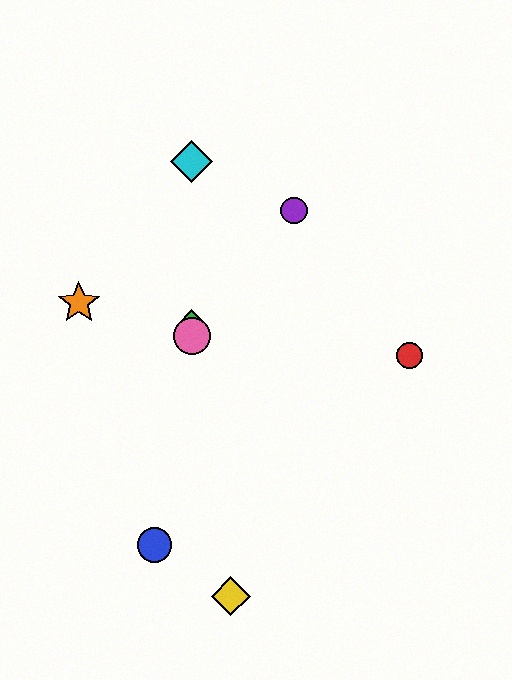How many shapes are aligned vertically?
3 shapes (the green diamond, the cyan diamond, the pink circle) are aligned vertically.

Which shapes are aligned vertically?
The green diamond, the cyan diamond, the pink circle are aligned vertically.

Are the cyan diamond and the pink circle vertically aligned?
Yes, both are at x≈192.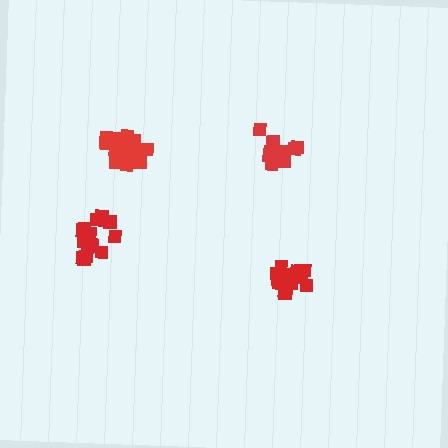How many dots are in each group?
Group 1: 18 dots, Group 2: 12 dots, Group 3: 15 dots, Group 4: 16 dots (61 total).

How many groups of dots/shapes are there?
There are 4 groups.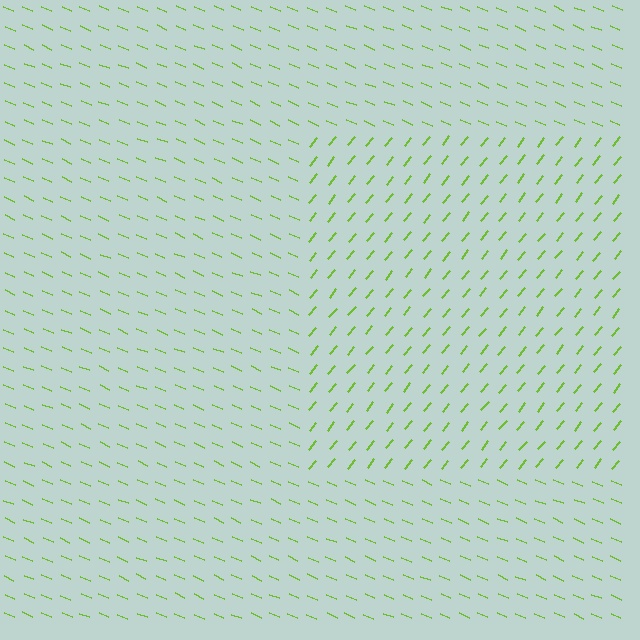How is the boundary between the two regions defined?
The boundary is defined purely by a change in line orientation (approximately 73 degrees difference). All lines are the same color and thickness.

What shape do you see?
I see a rectangle.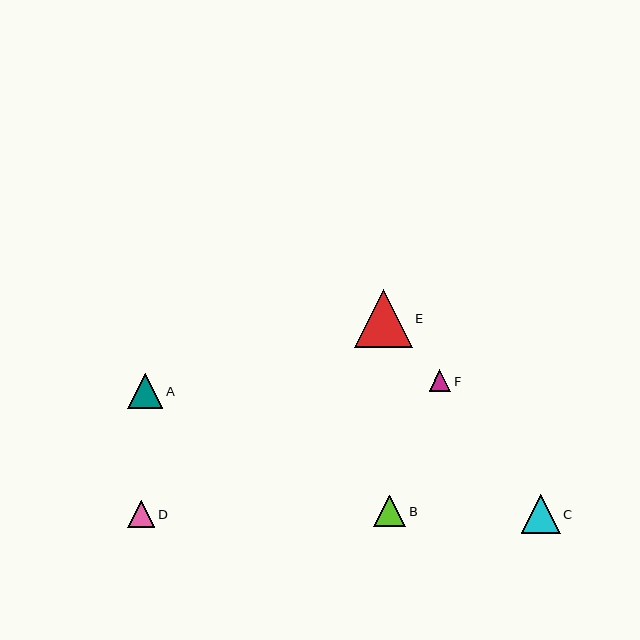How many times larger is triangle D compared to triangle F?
Triangle D is approximately 1.2 times the size of triangle F.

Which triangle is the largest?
Triangle E is the largest with a size of approximately 58 pixels.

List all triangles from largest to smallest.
From largest to smallest: E, C, A, B, D, F.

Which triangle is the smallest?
Triangle F is the smallest with a size of approximately 22 pixels.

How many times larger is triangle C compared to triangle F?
Triangle C is approximately 1.8 times the size of triangle F.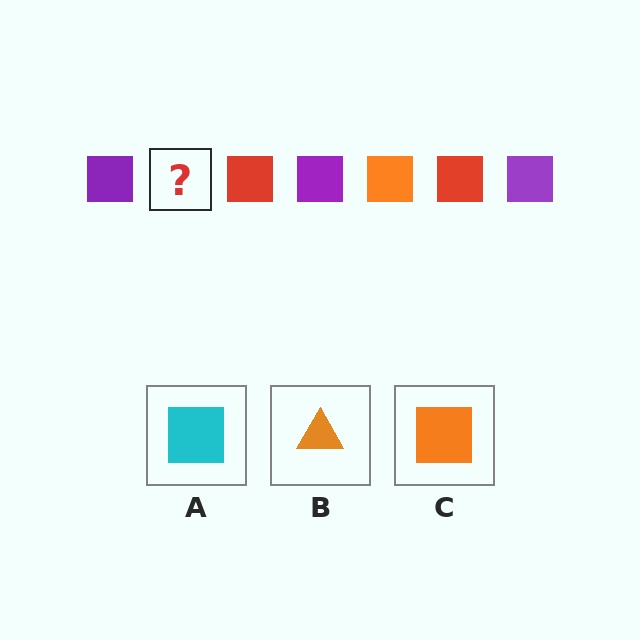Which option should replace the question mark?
Option C.